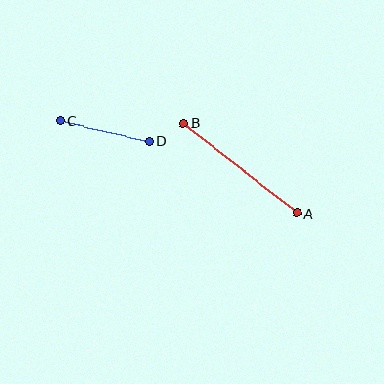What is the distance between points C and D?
The distance is approximately 92 pixels.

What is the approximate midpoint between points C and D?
The midpoint is at approximately (105, 131) pixels.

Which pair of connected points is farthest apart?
Points A and B are farthest apart.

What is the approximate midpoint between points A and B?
The midpoint is at approximately (240, 168) pixels.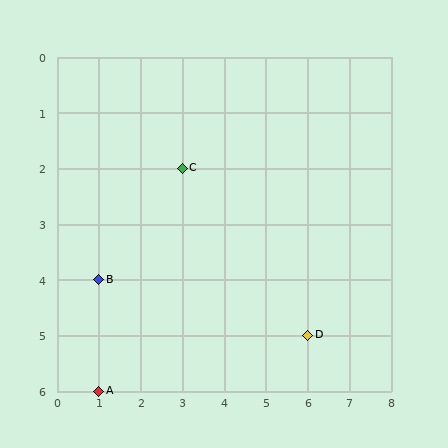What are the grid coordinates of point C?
Point C is at grid coordinates (3, 2).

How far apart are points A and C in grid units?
Points A and C are 2 columns and 4 rows apart (about 4.5 grid units diagonally).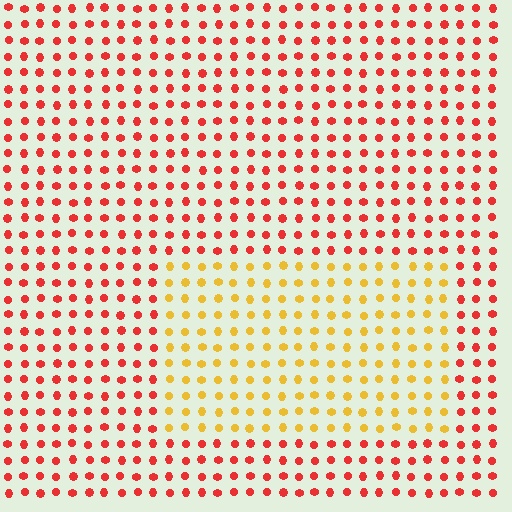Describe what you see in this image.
The image is filled with small red elements in a uniform arrangement. A rectangle-shaped region is visible where the elements are tinted to a slightly different hue, forming a subtle color boundary.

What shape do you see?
I see a rectangle.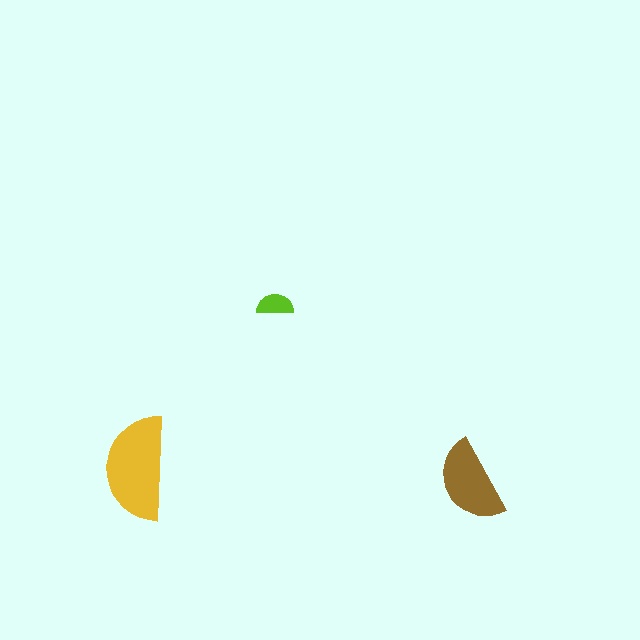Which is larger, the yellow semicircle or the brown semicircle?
The yellow one.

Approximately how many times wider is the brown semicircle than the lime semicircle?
About 2.5 times wider.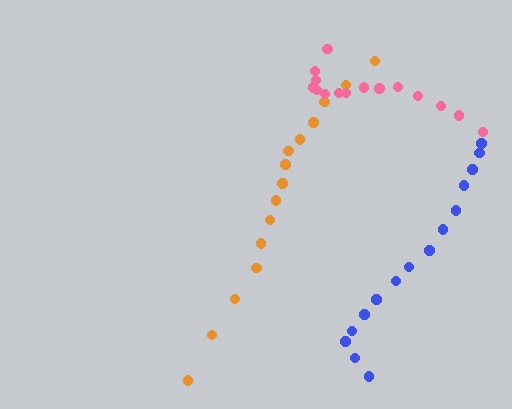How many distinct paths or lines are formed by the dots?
There are 3 distinct paths.